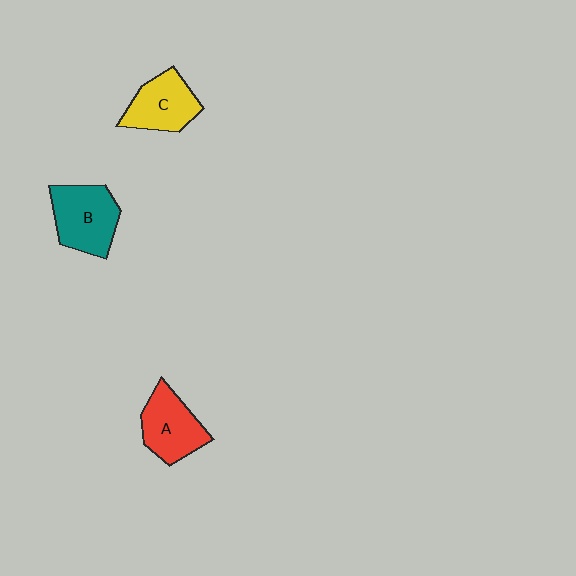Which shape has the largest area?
Shape B (teal).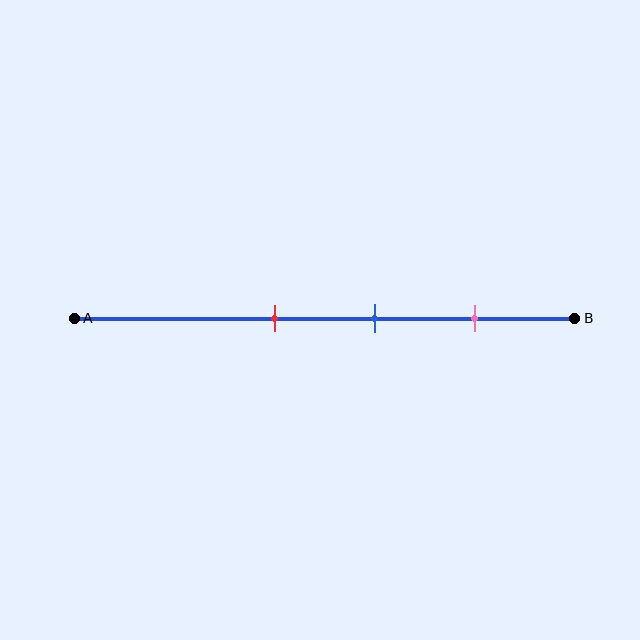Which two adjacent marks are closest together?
The red and blue marks are the closest adjacent pair.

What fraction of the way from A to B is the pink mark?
The pink mark is approximately 80% (0.8) of the way from A to B.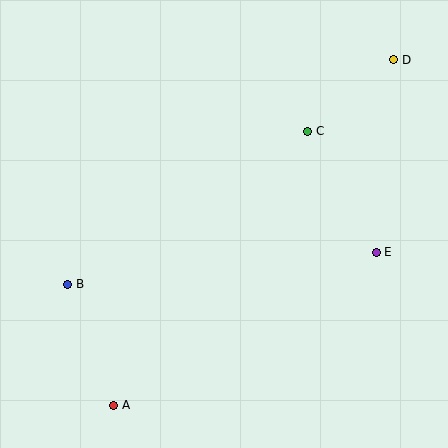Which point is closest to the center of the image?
Point C at (308, 131) is closest to the center.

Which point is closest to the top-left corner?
Point B is closest to the top-left corner.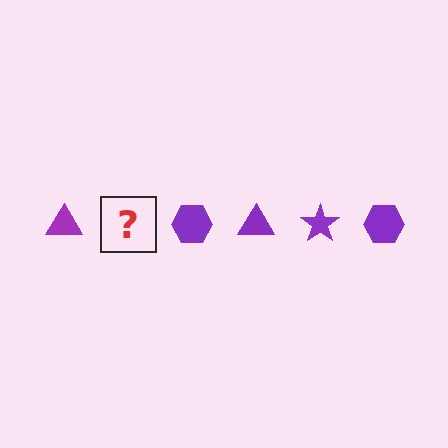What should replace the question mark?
The question mark should be replaced with a purple star.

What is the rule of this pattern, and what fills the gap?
The rule is that the pattern cycles through triangle, star, hexagon shapes in purple. The gap should be filled with a purple star.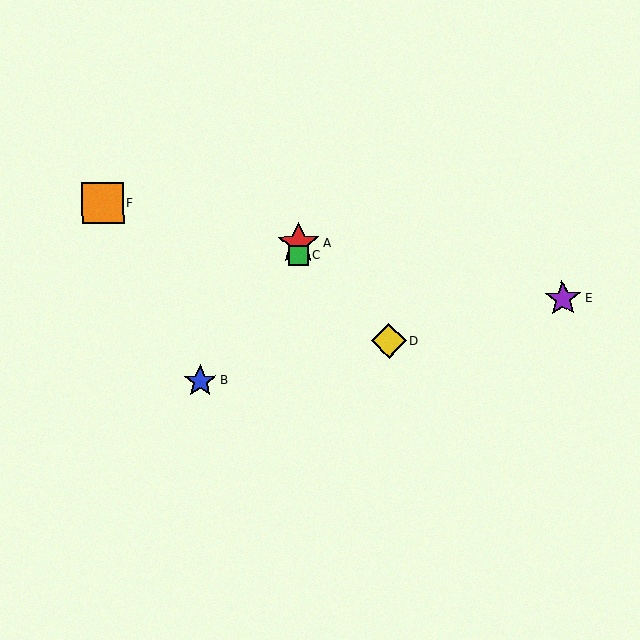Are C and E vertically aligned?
No, C is at x≈298 and E is at x≈563.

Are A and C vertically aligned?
Yes, both are at x≈298.